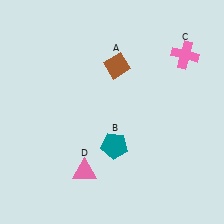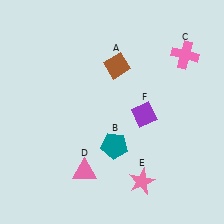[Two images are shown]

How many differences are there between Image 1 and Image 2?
There are 2 differences between the two images.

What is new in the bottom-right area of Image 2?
A purple diamond (F) was added in the bottom-right area of Image 2.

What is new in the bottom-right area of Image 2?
A pink star (E) was added in the bottom-right area of Image 2.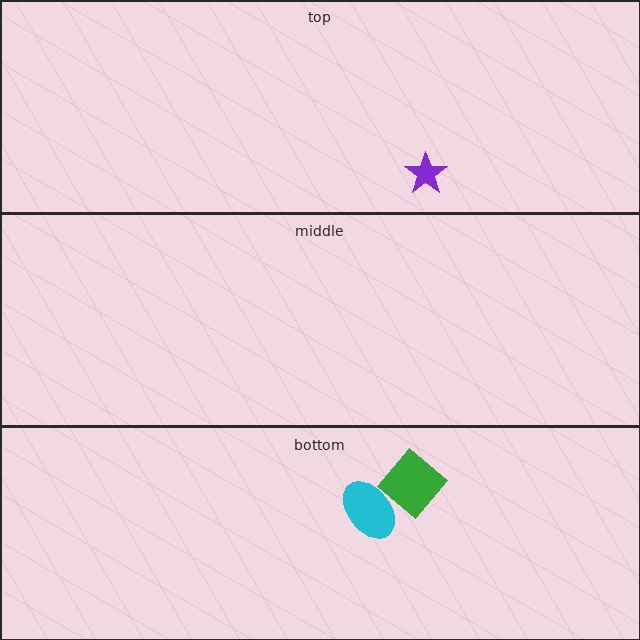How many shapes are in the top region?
1.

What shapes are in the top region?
The purple star.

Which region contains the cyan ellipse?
The bottom region.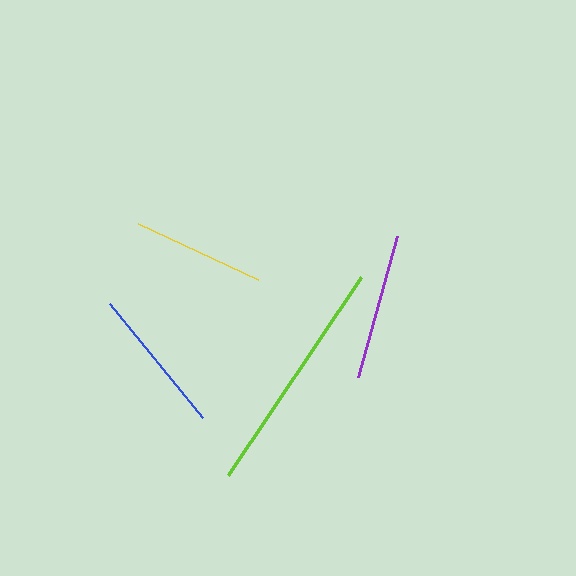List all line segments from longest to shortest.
From longest to shortest: lime, blue, purple, yellow.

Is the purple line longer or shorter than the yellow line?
The purple line is longer than the yellow line.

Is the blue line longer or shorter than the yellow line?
The blue line is longer than the yellow line.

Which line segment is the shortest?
The yellow line is the shortest at approximately 133 pixels.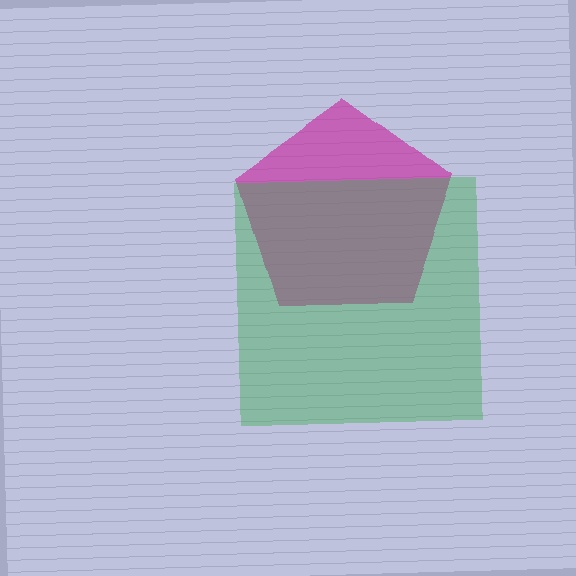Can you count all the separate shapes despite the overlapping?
Yes, there are 2 separate shapes.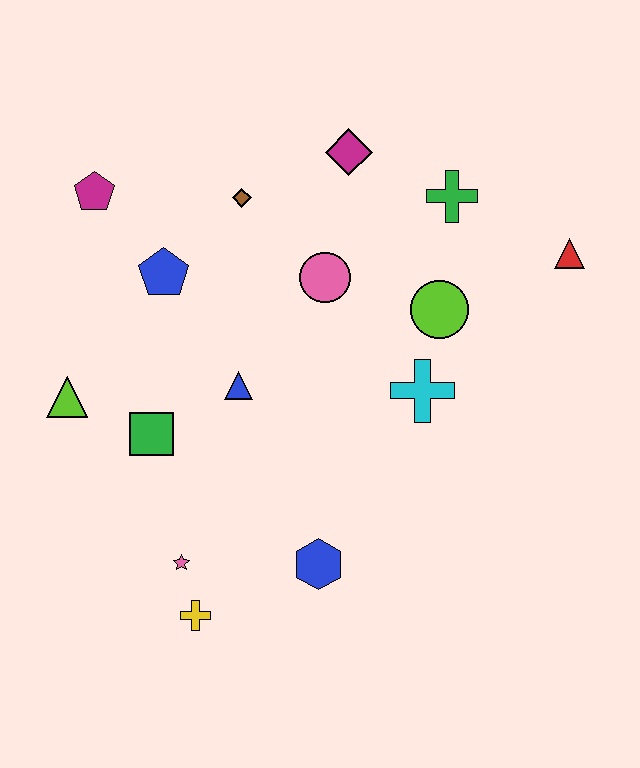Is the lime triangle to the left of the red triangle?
Yes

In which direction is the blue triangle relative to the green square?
The blue triangle is to the right of the green square.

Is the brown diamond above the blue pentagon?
Yes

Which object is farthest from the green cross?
The yellow cross is farthest from the green cross.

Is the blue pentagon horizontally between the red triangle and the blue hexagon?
No